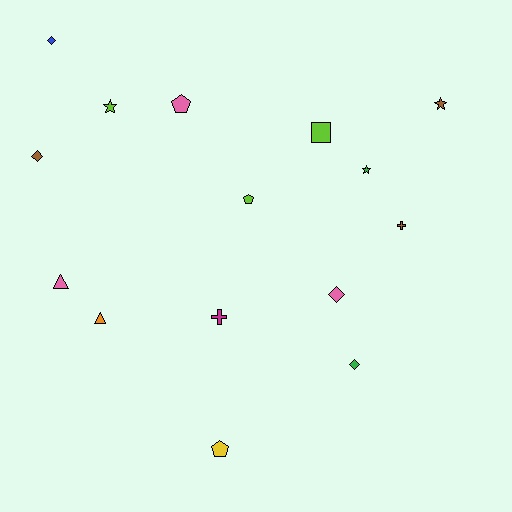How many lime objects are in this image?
There are 3 lime objects.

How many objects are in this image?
There are 15 objects.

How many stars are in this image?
There are 3 stars.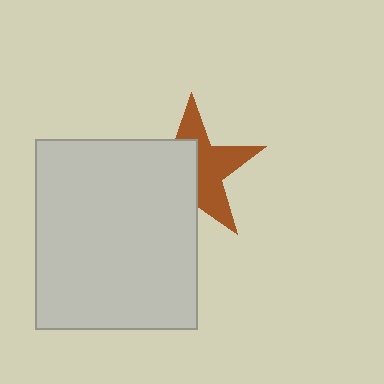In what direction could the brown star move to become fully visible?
The brown star could move toward the upper-right. That would shift it out from behind the light gray rectangle entirely.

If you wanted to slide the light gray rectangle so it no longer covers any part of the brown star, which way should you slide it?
Slide it toward the lower-left — that is the most direct way to separate the two shapes.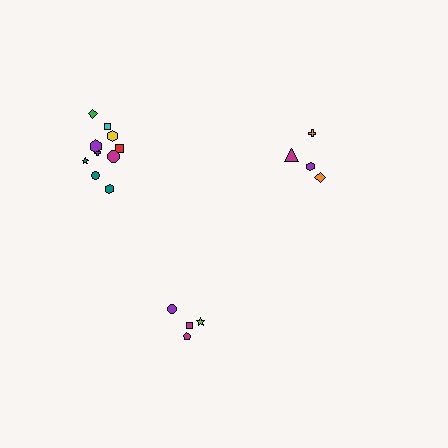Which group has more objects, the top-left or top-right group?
The top-left group.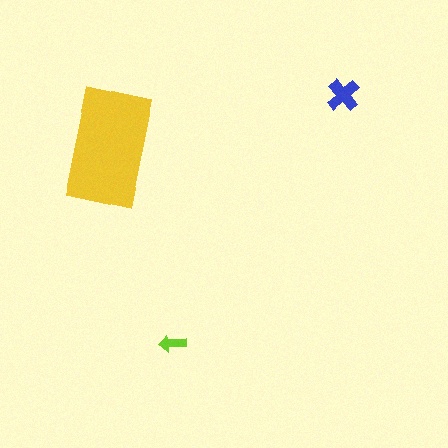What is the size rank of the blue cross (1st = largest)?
2nd.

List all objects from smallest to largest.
The lime arrow, the blue cross, the yellow rectangle.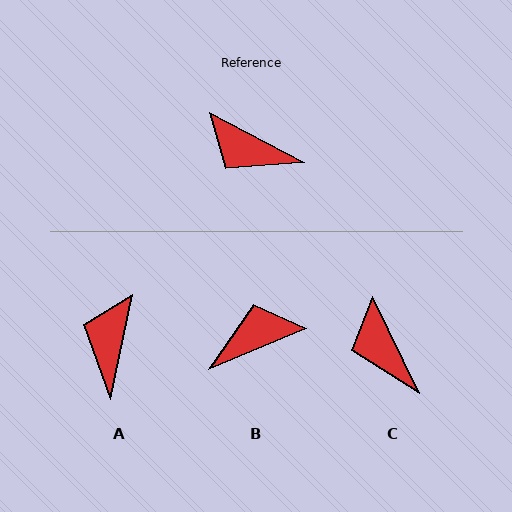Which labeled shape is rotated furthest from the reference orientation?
B, about 130 degrees away.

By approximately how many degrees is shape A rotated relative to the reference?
Approximately 74 degrees clockwise.